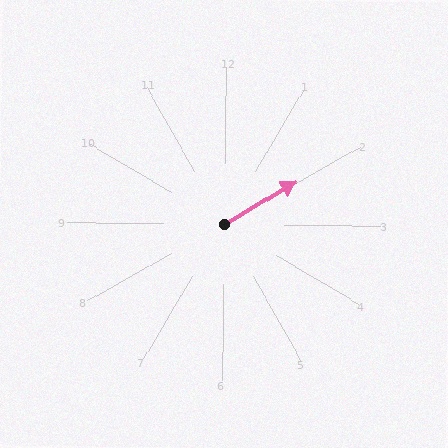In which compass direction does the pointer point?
Northeast.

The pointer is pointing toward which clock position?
Roughly 2 o'clock.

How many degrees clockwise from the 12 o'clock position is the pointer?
Approximately 59 degrees.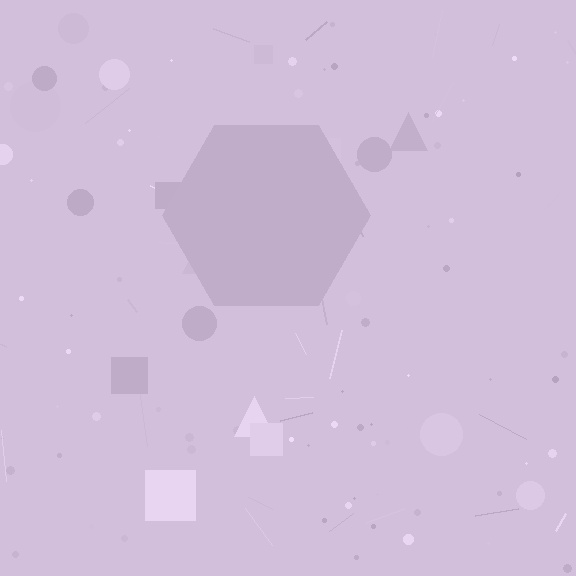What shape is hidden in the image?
A hexagon is hidden in the image.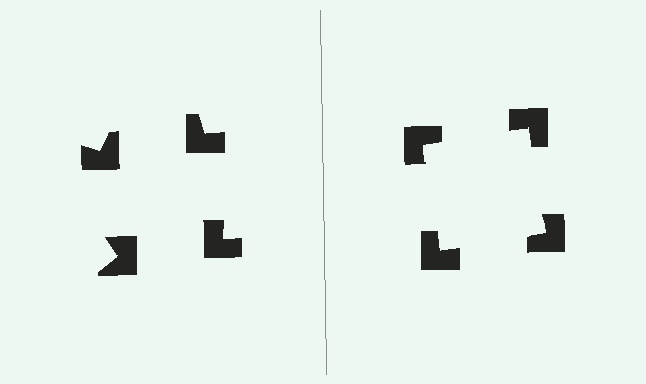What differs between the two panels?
The notched squares are positioned identically on both sides; only the wedge orientations differ. On the right they align to a square; on the left they are misaligned.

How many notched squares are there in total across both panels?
8 — 4 on each side.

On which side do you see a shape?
An illusory square appears on the right side. On the left side the wedge cuts are rotated, so no coherent shape forms.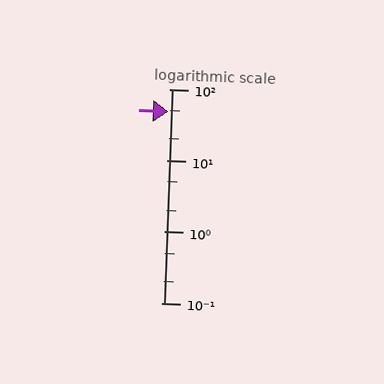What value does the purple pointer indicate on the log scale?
The pointer indicates approximately 49.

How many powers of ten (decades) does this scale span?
The scale spans 3 decades, from 0.1 to 100.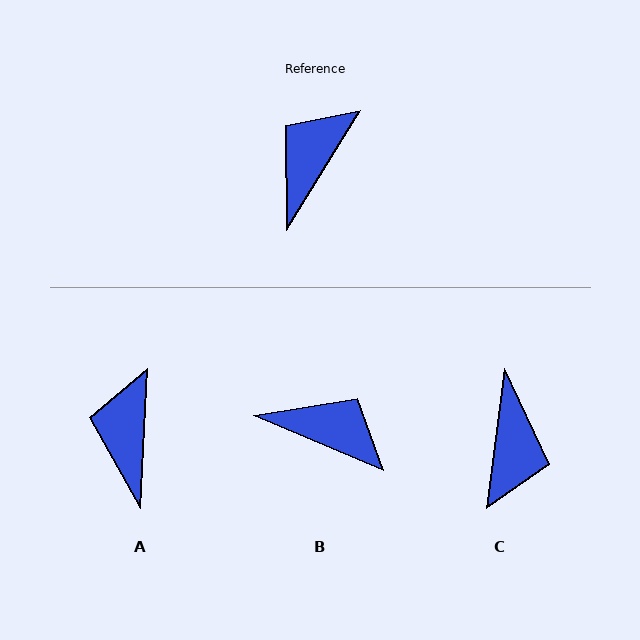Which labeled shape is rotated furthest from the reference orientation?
C, about 156 degrees away.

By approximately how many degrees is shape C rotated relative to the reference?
Approximately 156 degrees clockwise.